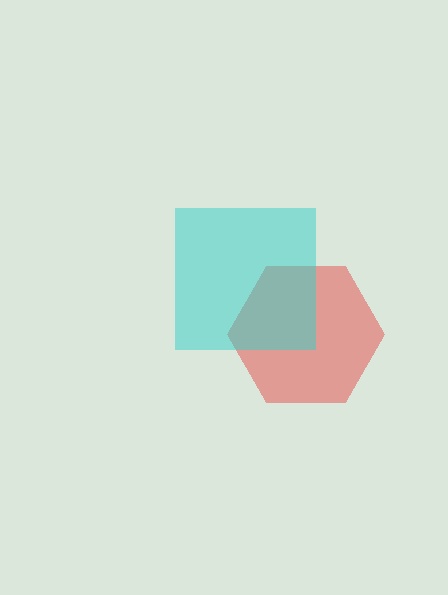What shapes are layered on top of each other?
The layered shapes are: a red hexagon, a cyan square.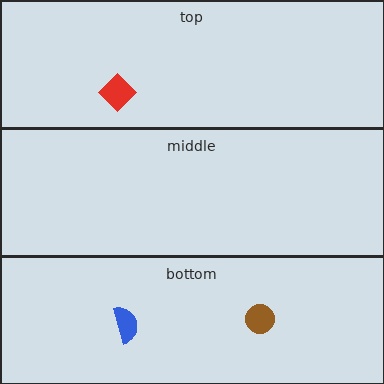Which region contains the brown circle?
The bottom region.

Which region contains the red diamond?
The top region.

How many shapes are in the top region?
1.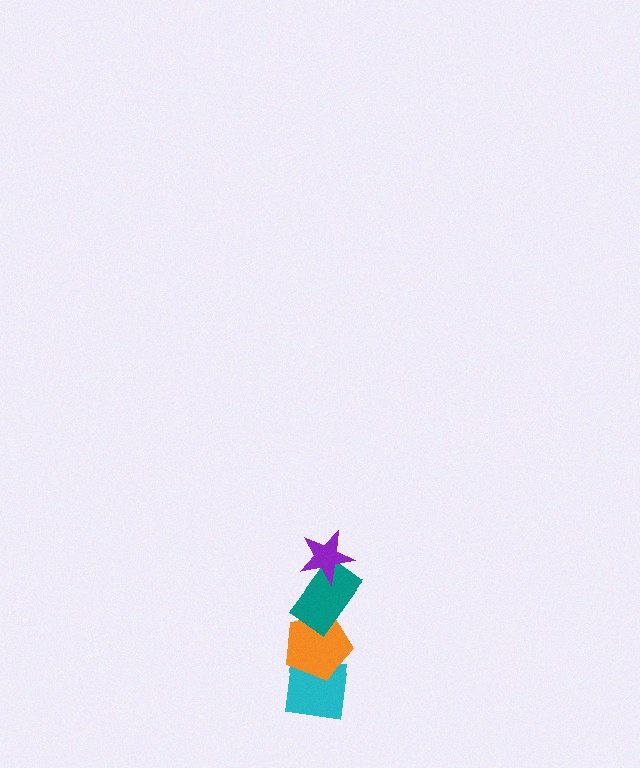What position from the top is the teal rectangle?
The teal rectangle is 2nd from the top.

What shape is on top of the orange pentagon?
The teal rectangle is on top of the orange pentagon.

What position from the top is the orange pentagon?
The orange pentagon is 3rd from the top.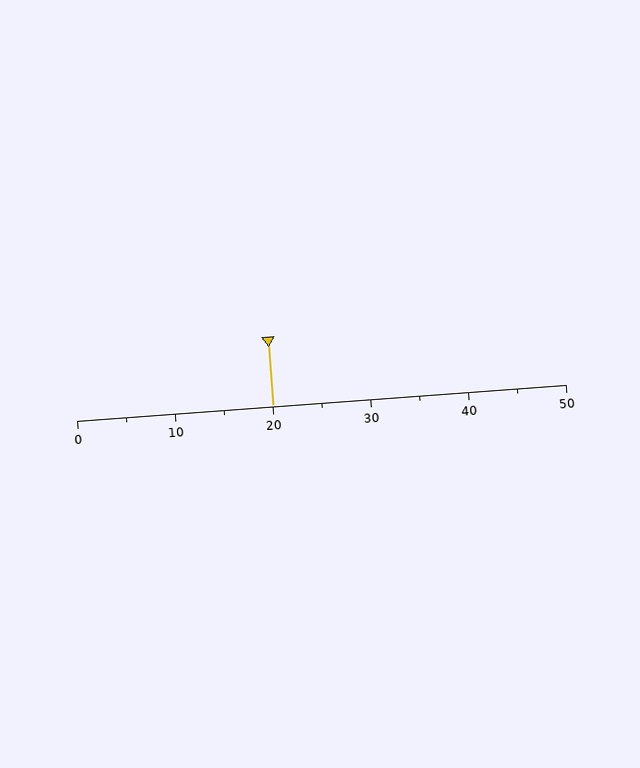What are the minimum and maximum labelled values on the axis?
The axis runs from 0 to 50.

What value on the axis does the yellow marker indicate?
The marker indicates approximately 20.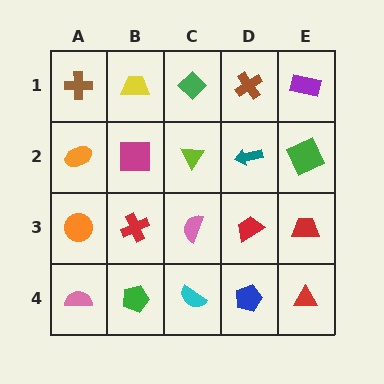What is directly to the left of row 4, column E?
A blue pentagon.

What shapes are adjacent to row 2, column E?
A purple rectangle (row 1, column E), a red trapezoid (row 3, column E), a teal arrow (row 2, column D).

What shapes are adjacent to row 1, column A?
An orange ellipse (row 2, column A), a yellow trapezoid (row 1, column B).